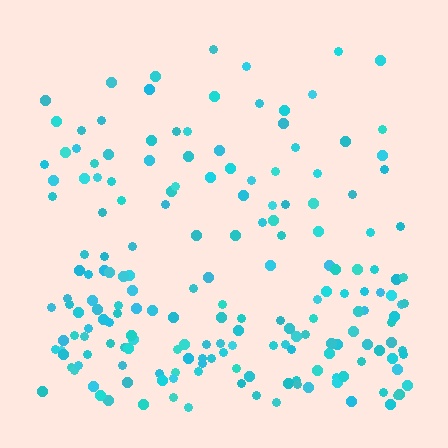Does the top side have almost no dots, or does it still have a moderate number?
Still a moderate number, just noticeably fewer than the bottom.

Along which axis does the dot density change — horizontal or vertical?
Vertical.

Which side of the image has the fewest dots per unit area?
The top.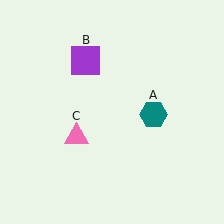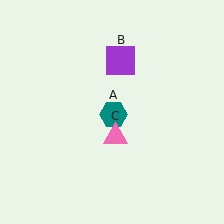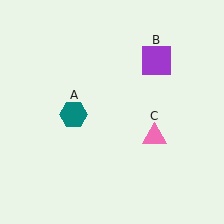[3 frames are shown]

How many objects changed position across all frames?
3 objects changed position: teal hexagon (object A), purple square (object B), pink triangle (object C).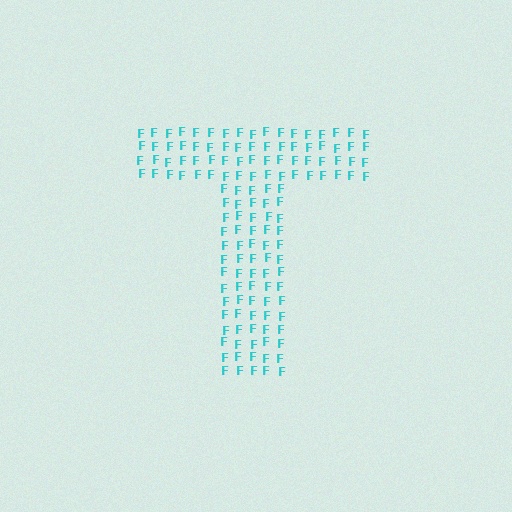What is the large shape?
The large shape is the letter T.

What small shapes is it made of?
It is made of small letter F's.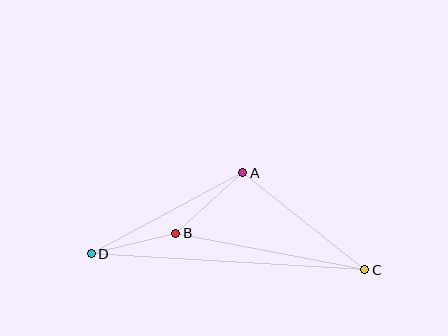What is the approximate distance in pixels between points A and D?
The distance between A and D is approximately 172 pixels.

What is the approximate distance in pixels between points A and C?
The distance between A and C is approximately 155 pixels.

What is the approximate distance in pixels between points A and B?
The distance between A and B is approximately 91 pixels.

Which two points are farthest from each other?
Points C and D are farthest from each other.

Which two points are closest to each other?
Points B and D are closest to each other.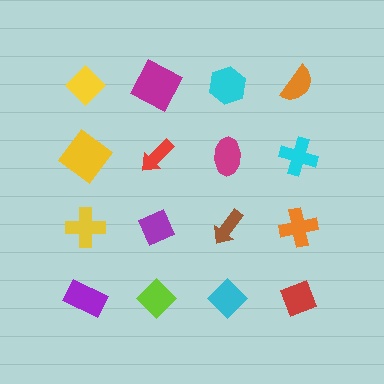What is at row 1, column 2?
A magenta square.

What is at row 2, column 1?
A yellow diamond.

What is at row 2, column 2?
A red arrow.